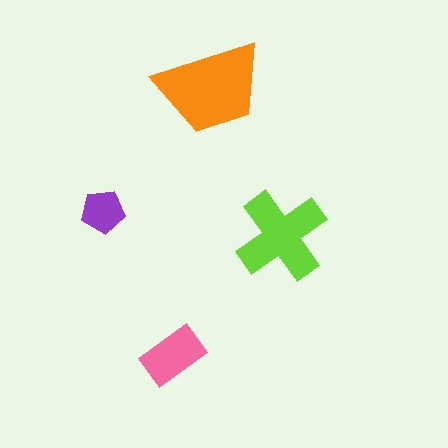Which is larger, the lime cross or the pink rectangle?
The lime cross.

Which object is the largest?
The orange trapezoid.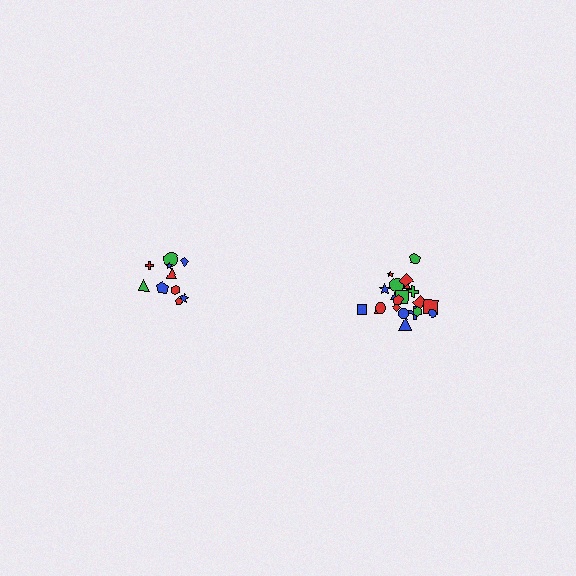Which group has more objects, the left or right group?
The right group.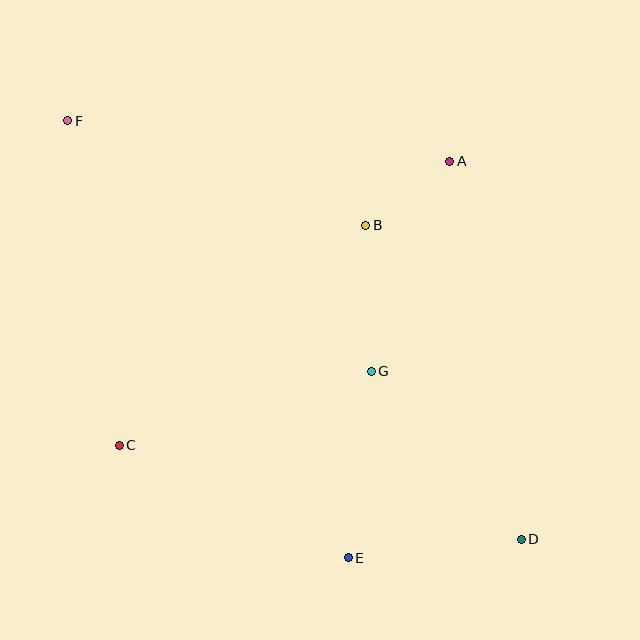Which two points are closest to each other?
Points A and B are closest to each other.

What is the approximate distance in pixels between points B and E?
The distance between B and E is approximately 333 pixels.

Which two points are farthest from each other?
Points D and F are farthest from each other.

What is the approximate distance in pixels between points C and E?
The distance between C and E is approximately 255 pixels.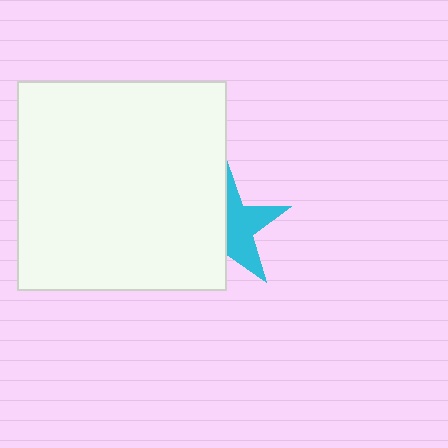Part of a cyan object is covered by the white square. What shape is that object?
It is a star.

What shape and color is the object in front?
The object in front is a white square.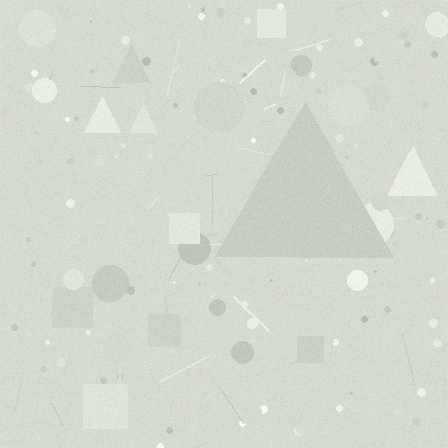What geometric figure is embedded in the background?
A triangle is embedded in the background.